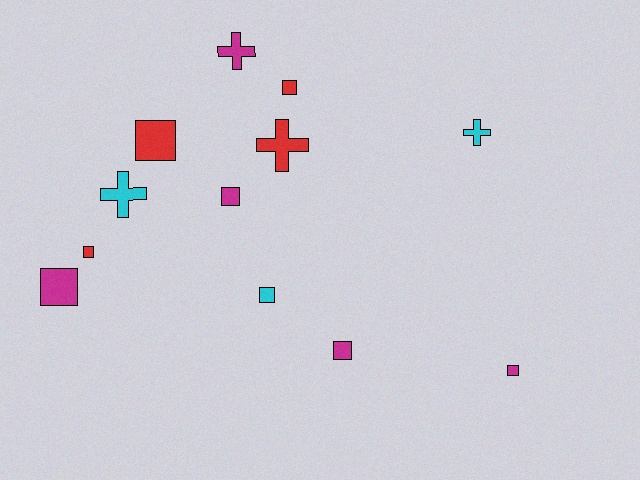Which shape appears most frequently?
Square, with 8 objects.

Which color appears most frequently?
Magenta, with 5 objects.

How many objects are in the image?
There are 12 objects.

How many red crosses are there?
There is 1 red cross.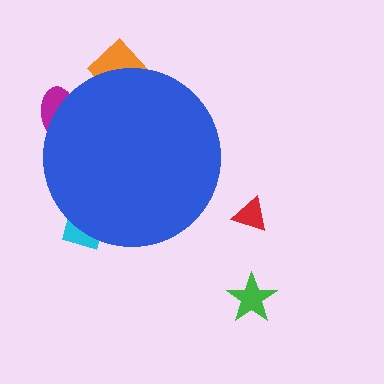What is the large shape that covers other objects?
A blue circle.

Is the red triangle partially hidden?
No, the red triangle is fully visible.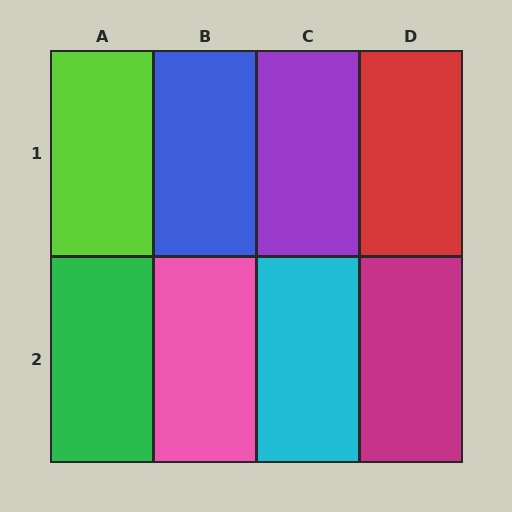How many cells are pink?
1 cell is pink.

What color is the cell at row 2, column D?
Magenta.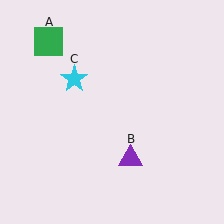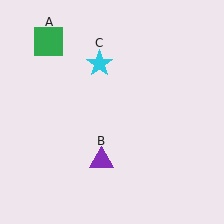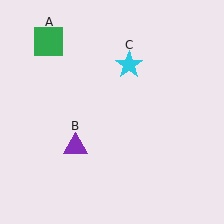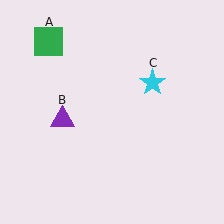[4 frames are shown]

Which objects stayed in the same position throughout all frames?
Green square (object A) remained stationary.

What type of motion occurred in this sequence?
The purple triangle (object B), cyan star (object C) rotated clockwise around the center of the scene.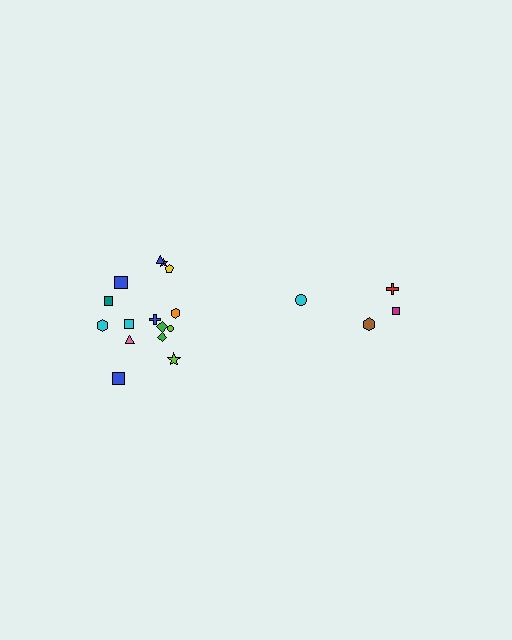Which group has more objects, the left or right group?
The left group.